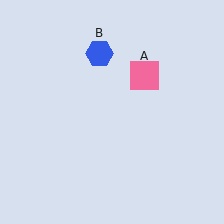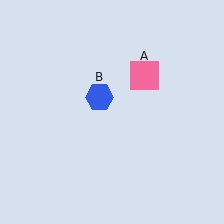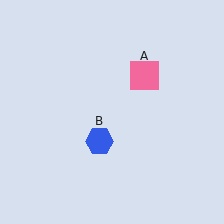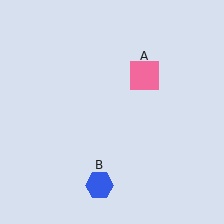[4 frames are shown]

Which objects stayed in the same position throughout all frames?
Pink square (object A) remained stationary.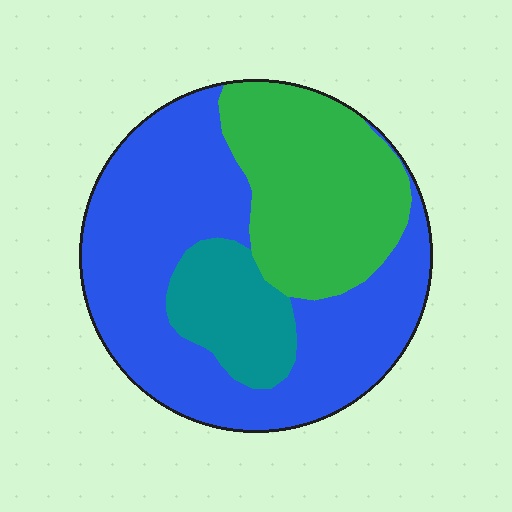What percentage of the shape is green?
Green covers roughly 30% of the shape.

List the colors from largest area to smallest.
From largest to smallest: blue, green, teal.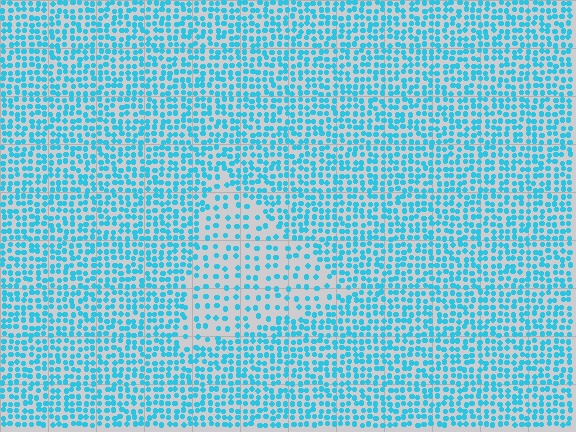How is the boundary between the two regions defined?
The boundary is defined by a change in element density (approximately 2.1x ratio). All elements are the same color, size, and shape.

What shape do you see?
I see a triangle.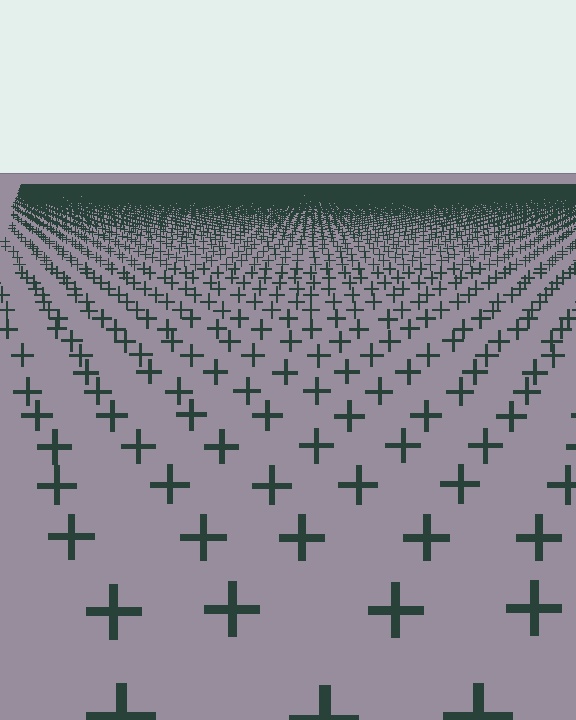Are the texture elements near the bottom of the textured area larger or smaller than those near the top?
Larger. Near the bottom, elements are closer to the viewer and appear at a bigger on-screen size.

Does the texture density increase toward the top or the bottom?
Density increases toward the top.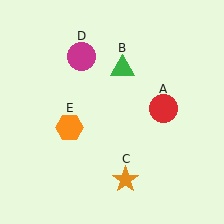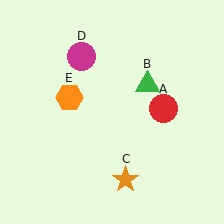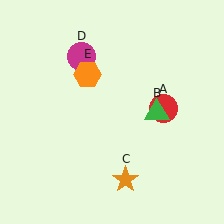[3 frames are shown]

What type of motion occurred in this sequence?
The green triangle (object B), orange hexagon (object E) rotated clockwise around the center of the scene.